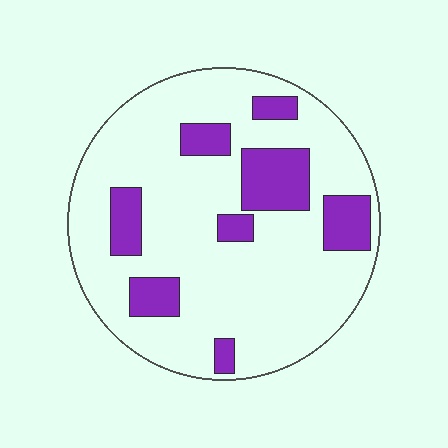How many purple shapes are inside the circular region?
8.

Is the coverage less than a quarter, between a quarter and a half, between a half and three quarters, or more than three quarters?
Less than a quarter.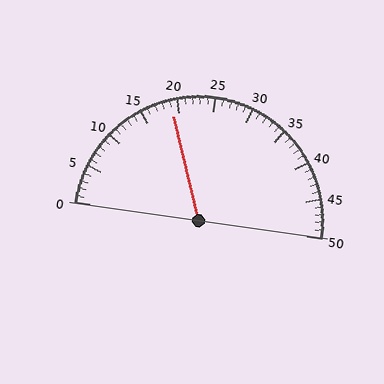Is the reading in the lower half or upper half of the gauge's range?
The reading is in the lower half of the range (0 to 50).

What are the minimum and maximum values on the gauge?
The gauge ranges from 0 to 50.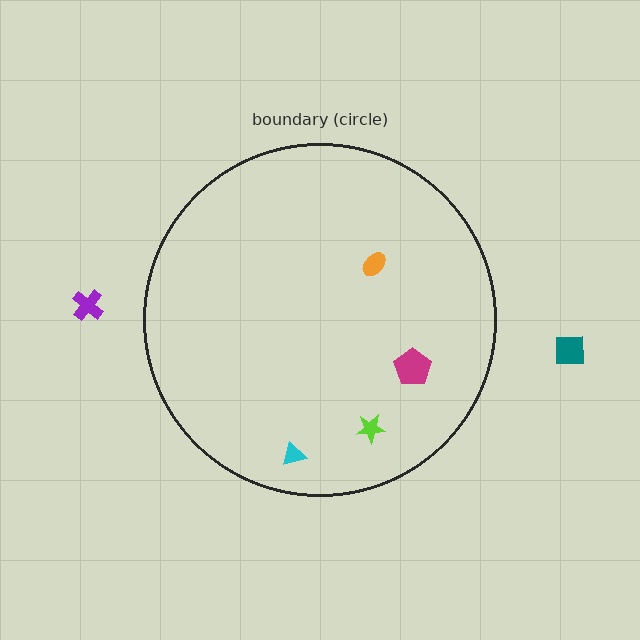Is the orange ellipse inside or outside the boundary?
Inside.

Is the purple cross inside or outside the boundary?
Outside.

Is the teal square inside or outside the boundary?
Outside.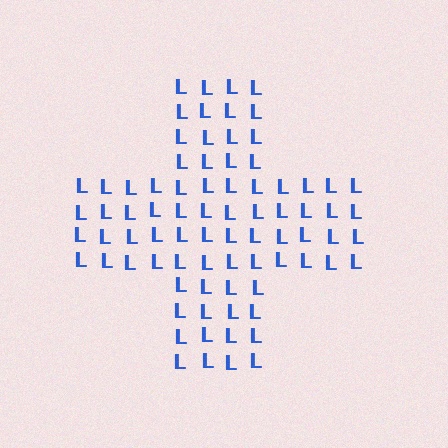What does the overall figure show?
The overall figure shows a cross.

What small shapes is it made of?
It is made of small letter L's.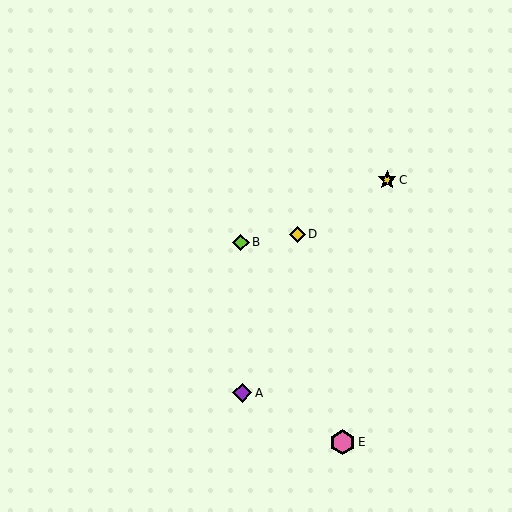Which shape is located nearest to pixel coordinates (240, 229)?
The lime diamond (labeled B) at (241, 242) is nearest to that location.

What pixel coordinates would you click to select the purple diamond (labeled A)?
Click at (242, 393) to select the purple diamond A.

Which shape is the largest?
The pink hexagon (labeled E) is the largest.